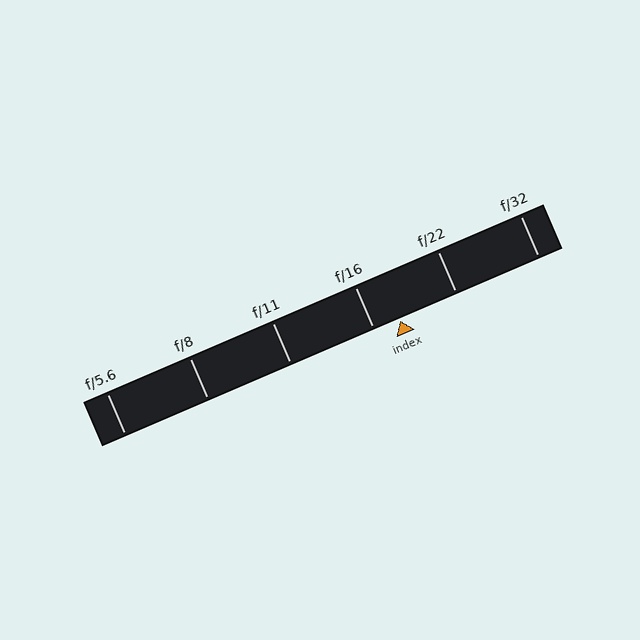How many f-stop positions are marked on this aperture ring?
There are 6 f-stop positions marked.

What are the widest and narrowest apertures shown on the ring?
The widest aperture shown is f/5.6 and the narrowest is f/32.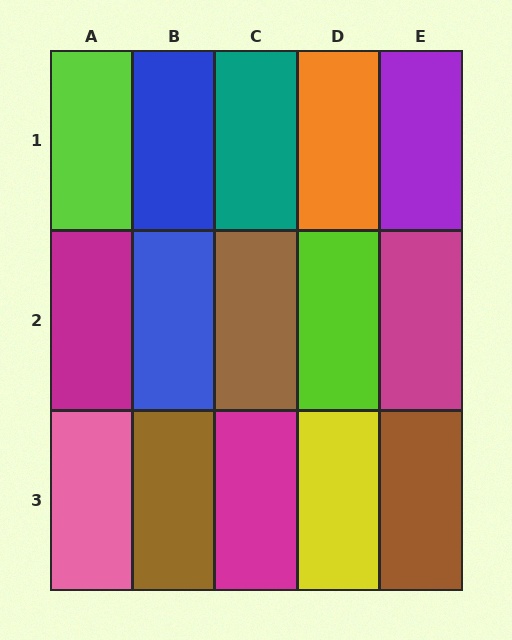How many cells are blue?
2 cells are blue.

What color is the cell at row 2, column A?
Magenta.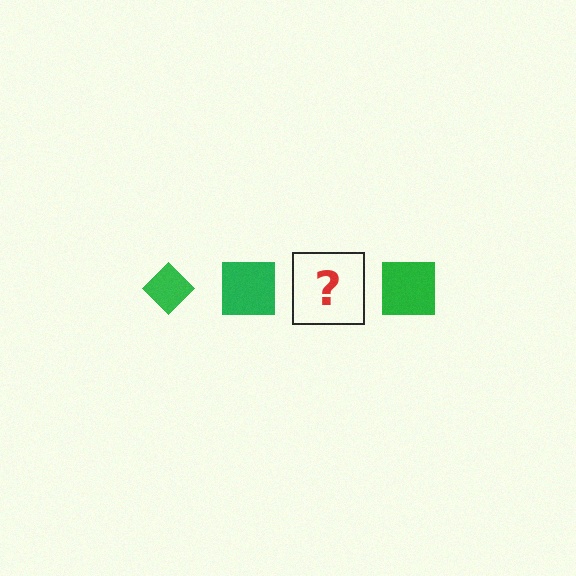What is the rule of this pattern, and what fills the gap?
The rule is that the pattern cycles through diamond, square shapes in green. The gap should be filled with a green diamond.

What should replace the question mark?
The question mark should be replaced with a green diamond.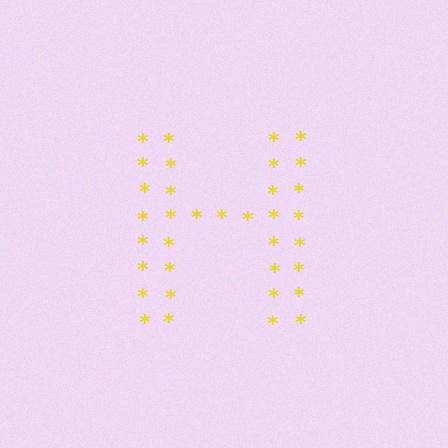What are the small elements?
The small elements are asterisks.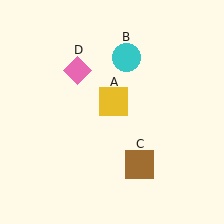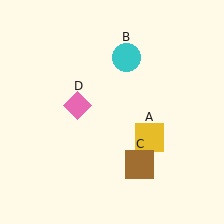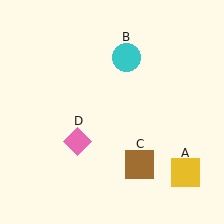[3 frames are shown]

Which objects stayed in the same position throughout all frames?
Cyan circle (object B) and brown square (object C) remained stationary.